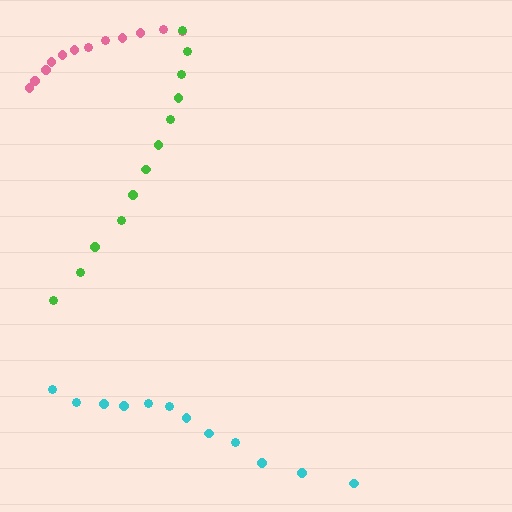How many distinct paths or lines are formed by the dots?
There are 3 distinct paths.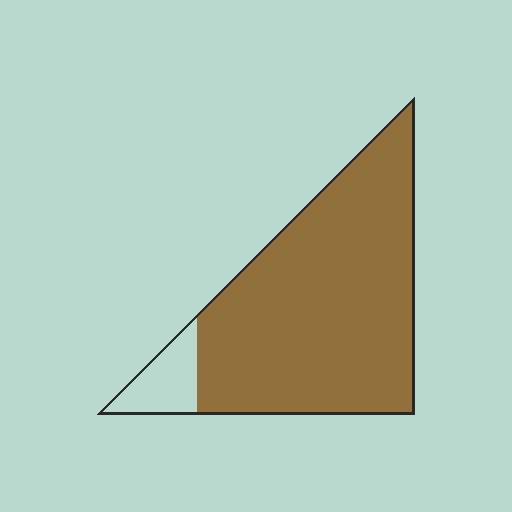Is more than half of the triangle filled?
Yes.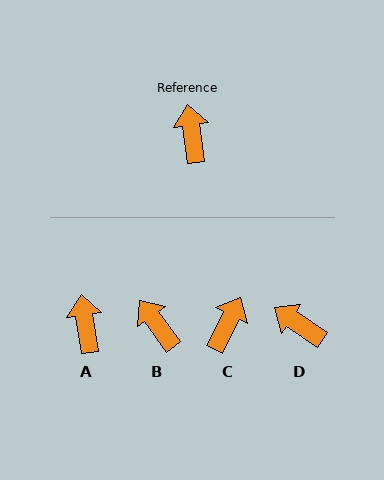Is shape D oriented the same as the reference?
No, it is off by about 48 degrees.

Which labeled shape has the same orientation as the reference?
A.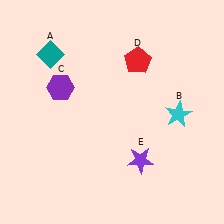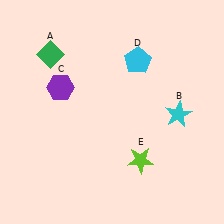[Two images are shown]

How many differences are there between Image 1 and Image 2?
There are 3 differences between the two images.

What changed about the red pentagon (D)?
In Image 1, D is red. In Image 2, it changed to cyan.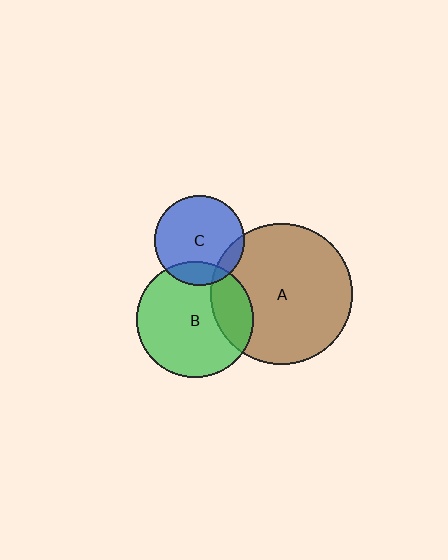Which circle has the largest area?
Circle A (brown).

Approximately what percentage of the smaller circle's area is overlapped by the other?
Approximately 10%.